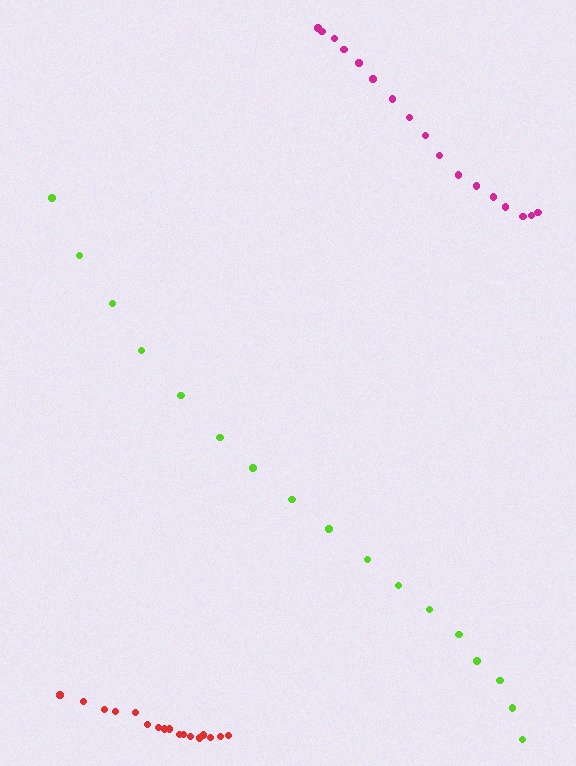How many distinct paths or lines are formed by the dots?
There are 3 distinct paths.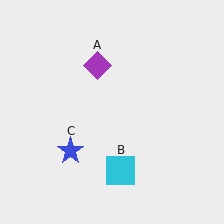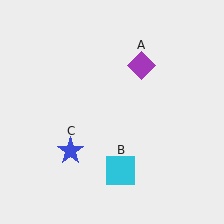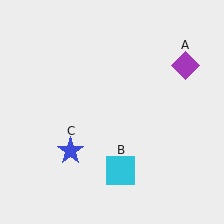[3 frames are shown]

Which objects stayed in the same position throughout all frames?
Cyan square (object B) and blue star (object C) remained stationary.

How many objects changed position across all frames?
1 object changed position: purple diamond (object A).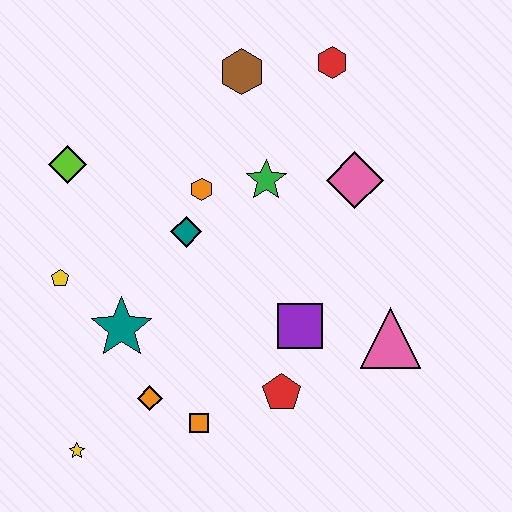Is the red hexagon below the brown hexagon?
No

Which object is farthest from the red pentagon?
The red hexagon is farthest from the red pentagon.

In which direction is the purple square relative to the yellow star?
The purple square is to the right of the yellow star.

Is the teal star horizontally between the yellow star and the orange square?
Yes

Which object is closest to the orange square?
The orange diamond is closest to the orange square.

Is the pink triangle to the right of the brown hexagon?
Yes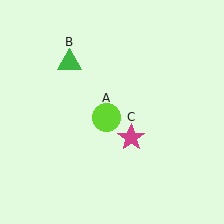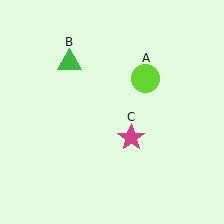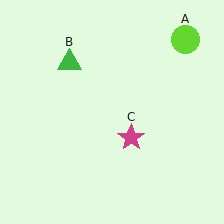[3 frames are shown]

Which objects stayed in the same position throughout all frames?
Green triangle (object B) and magenta star (object C) remained stationary.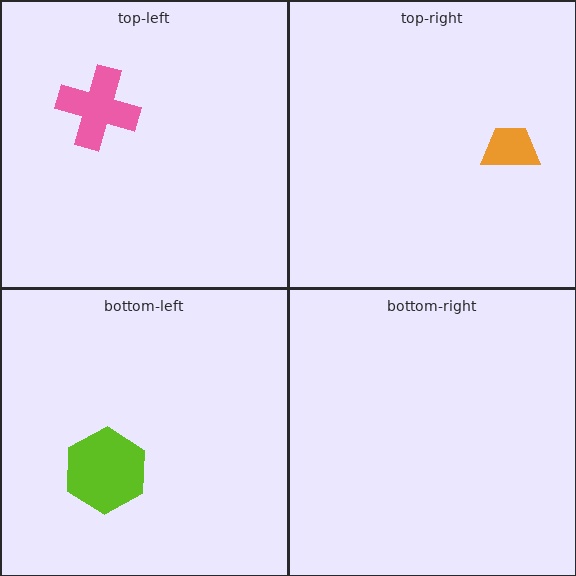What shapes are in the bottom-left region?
The lime hexagon.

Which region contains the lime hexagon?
The bottom-left region.